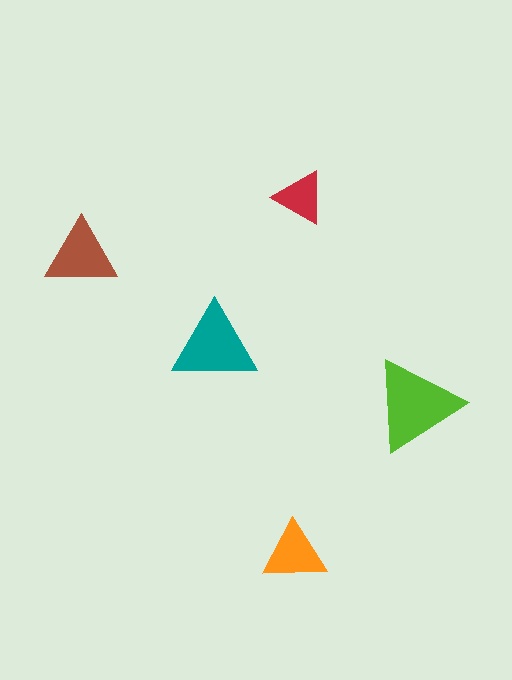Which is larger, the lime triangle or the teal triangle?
The lime one.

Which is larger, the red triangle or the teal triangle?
The teal one.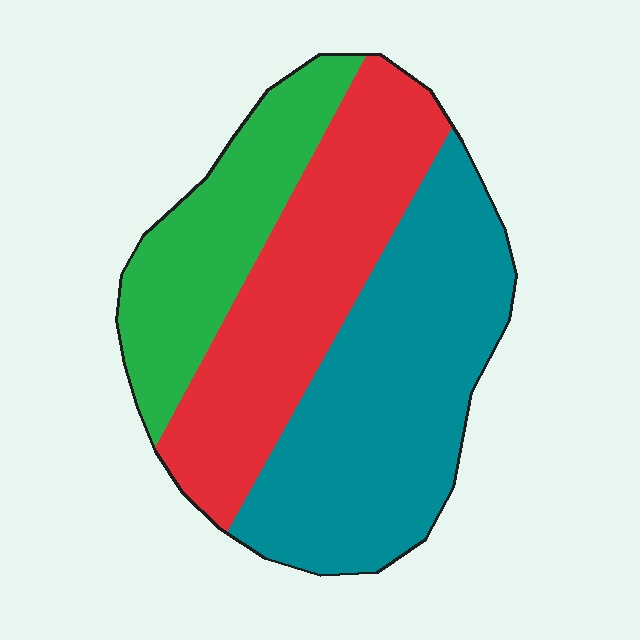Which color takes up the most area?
Teal, at roughly 45%.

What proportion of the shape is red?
Red takes up about one third (1/3) of the shape.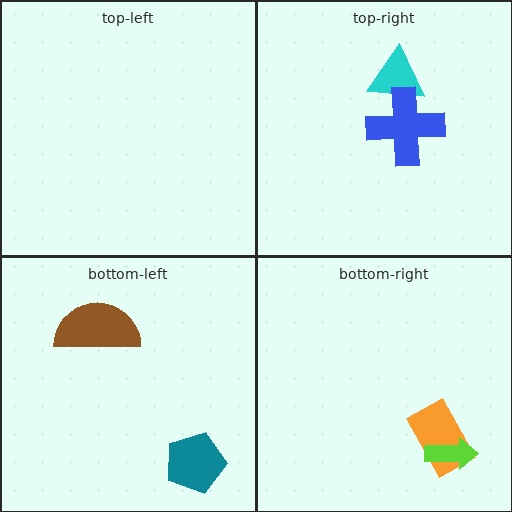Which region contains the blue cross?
The top-right region.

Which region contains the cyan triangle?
The top-right region.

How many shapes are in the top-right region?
2.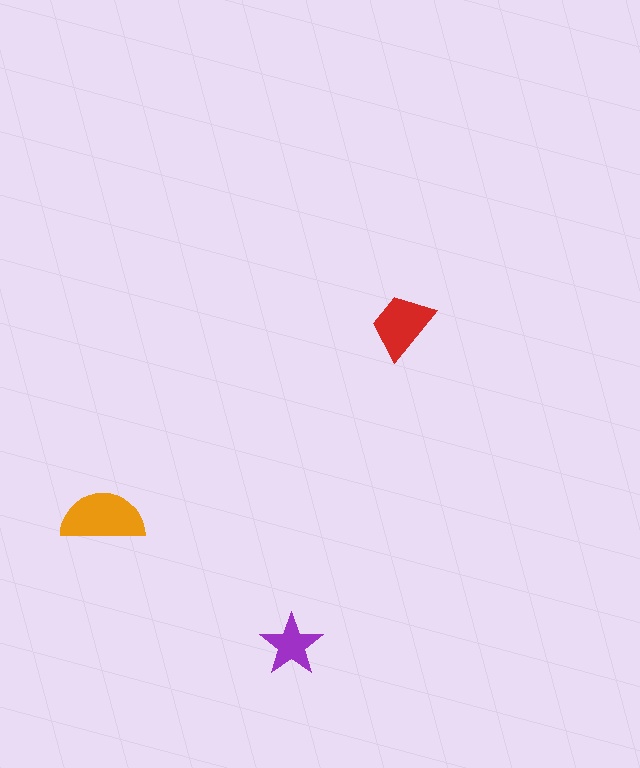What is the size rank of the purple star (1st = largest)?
3rd.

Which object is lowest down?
The purple star is bottommost.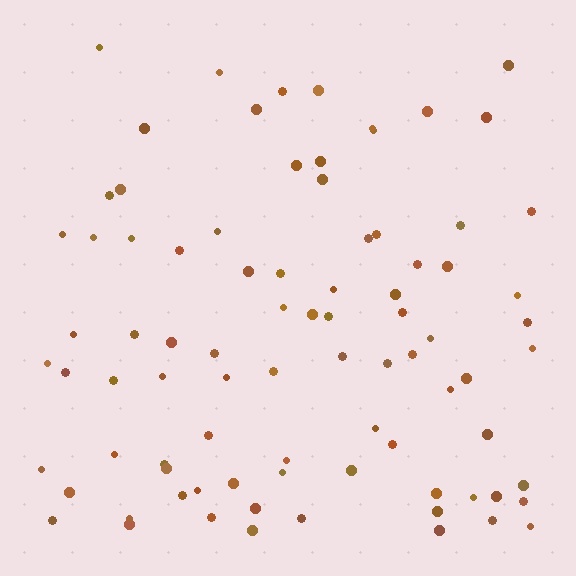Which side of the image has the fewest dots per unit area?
The top.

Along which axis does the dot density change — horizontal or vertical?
Vertical.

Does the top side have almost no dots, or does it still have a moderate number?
Still a moderate number, just noticeably fewer than the bottom.